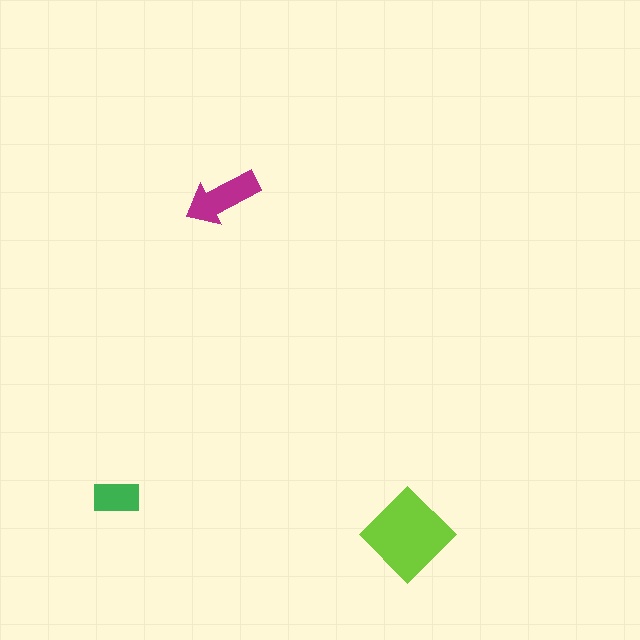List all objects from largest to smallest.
The lime diamond, the magenta arrow, the green rectangle.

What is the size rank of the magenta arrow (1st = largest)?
2nd.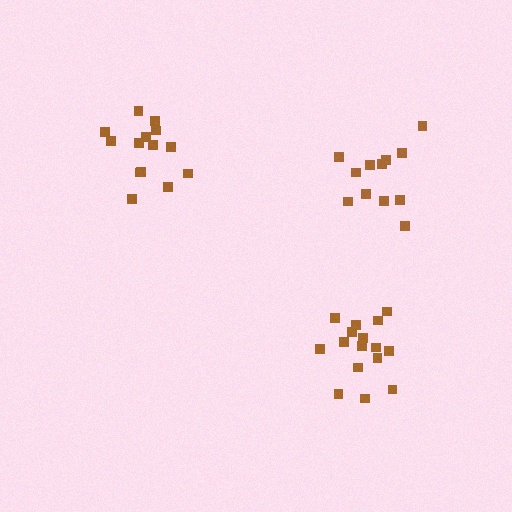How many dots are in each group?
Group 1: 16 dots, Group 2: 12 dots, Group 3: 14 dots (42 total).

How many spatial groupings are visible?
There are 3 spatial groupings.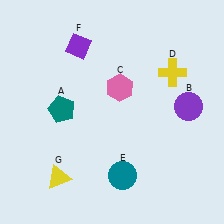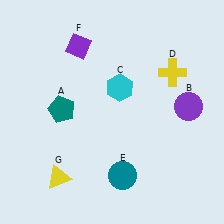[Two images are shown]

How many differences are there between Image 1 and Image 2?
There is 1 difference between the two images.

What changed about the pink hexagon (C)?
In Image 1, C is pink. In Image 2, it changed to cyan.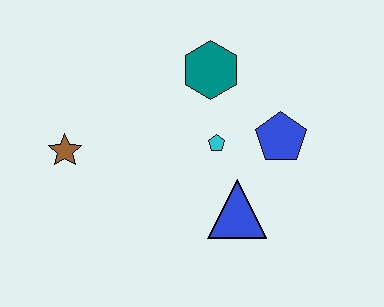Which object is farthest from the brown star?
The blue pentagon is farthest from the brown star.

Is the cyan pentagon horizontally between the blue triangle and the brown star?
Yes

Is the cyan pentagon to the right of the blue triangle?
No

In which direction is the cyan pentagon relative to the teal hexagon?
The cyan pentagon is below the teal hexagon.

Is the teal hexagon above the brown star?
Yes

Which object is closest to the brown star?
The cyan pentagon is closest to the brown star.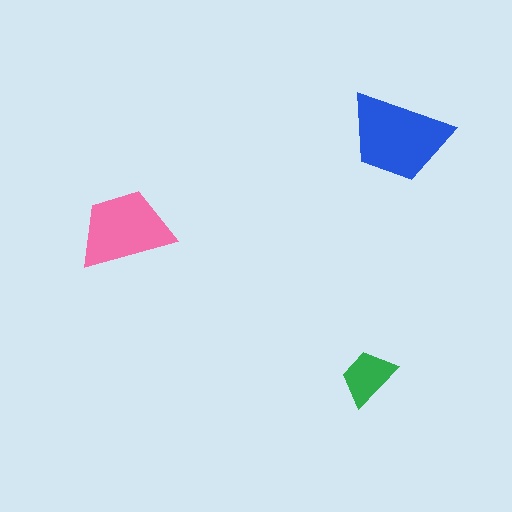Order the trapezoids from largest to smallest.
the blue one, the pink one, the green one.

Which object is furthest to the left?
The pink trapezoid is leftmost.